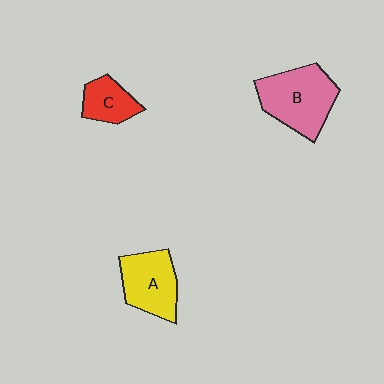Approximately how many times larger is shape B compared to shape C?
Approximately 2.0 times.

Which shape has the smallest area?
Shape C (red).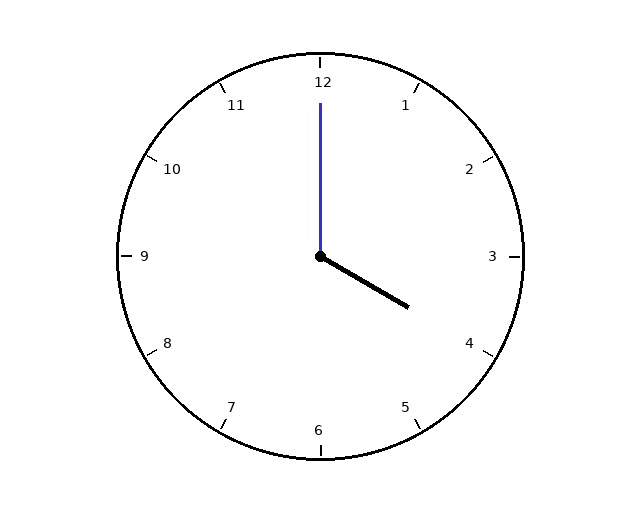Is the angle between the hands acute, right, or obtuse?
It is obtuse.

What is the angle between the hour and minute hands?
Approximately 120 degrees.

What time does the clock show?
4:00.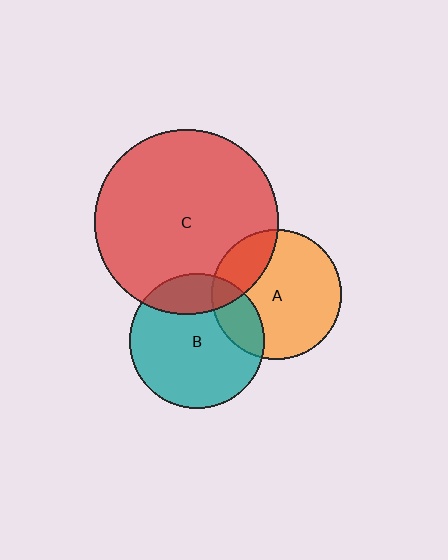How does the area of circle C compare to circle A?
Approximately 2.0 times.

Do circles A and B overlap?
Yes.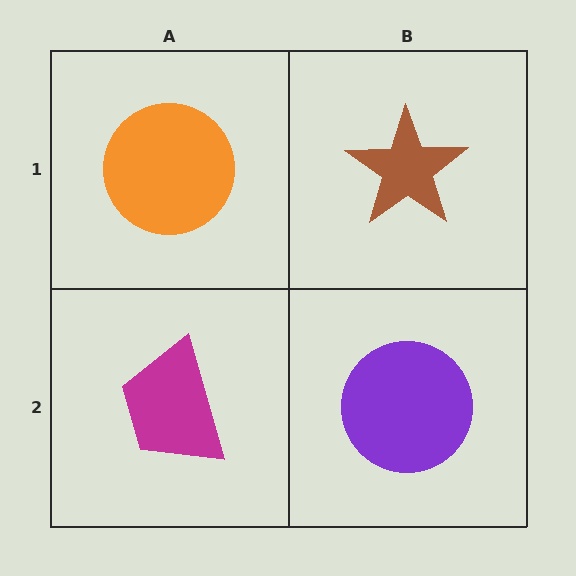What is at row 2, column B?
A purple circle.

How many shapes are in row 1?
2 shapes.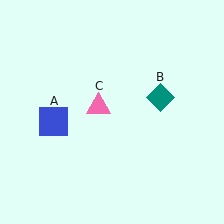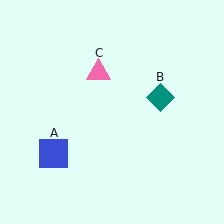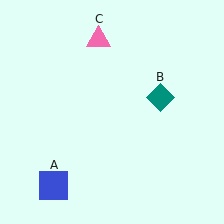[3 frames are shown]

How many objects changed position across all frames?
2 objects changed position: blue square (object A), pink triangle (object C).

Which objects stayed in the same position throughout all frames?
Teal diamond (object B) remained stationary.